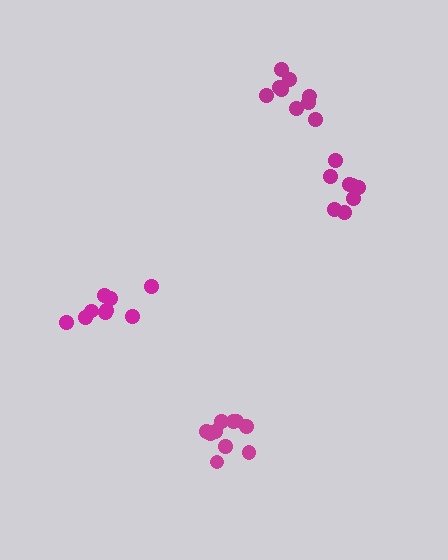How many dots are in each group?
Group 1: 9 dots, Group 2: 8 dots, Group 3: 9 dots, Group 4: 10 dots (36 total).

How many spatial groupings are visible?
There are 4 spatial groupings.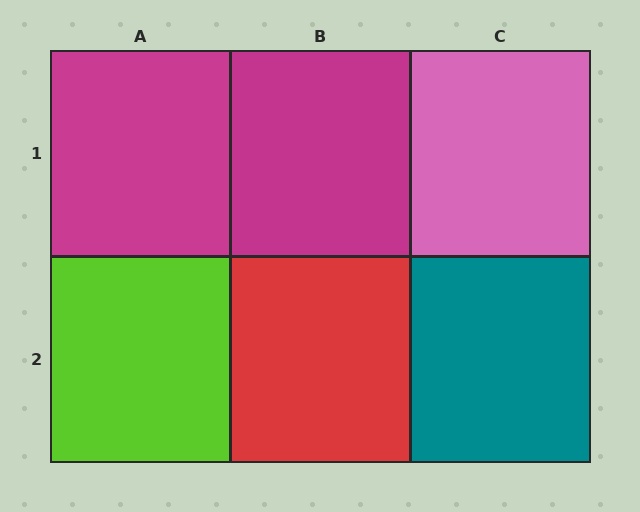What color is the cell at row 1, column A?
Magenta.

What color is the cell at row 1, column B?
Magenta.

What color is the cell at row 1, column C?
Pink.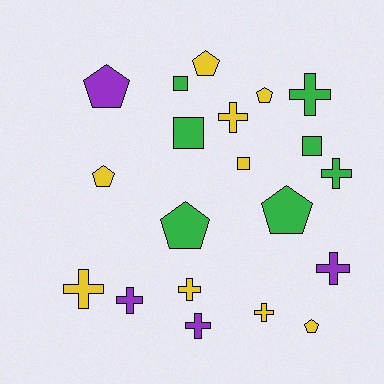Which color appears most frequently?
Yellow, with 9 objects.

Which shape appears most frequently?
Cross, with 9 objects.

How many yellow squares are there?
There is 1 yellow square.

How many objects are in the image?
There are 20 objects.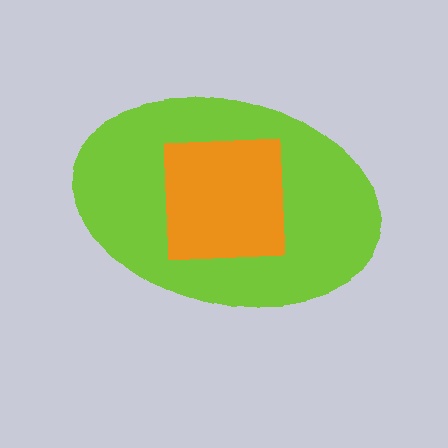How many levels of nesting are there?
2.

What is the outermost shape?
The lime ellipse.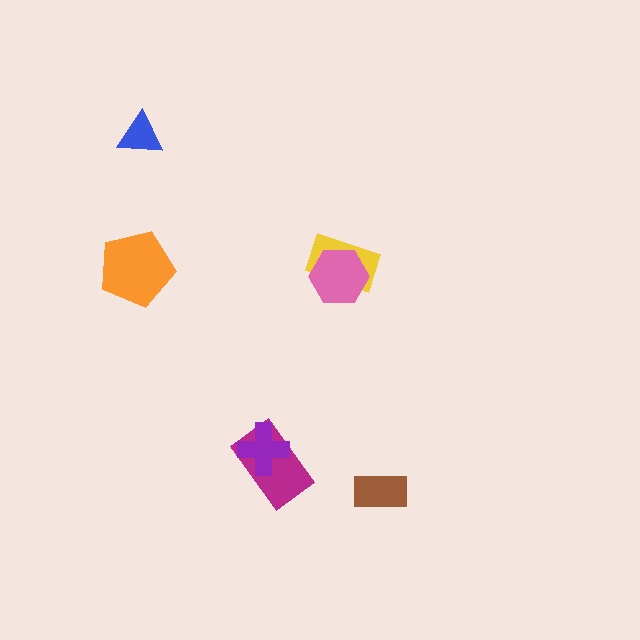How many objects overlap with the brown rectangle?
0 objects overlap with the brown rectangle.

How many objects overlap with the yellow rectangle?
1 object overlaps with the yellow rectangle.